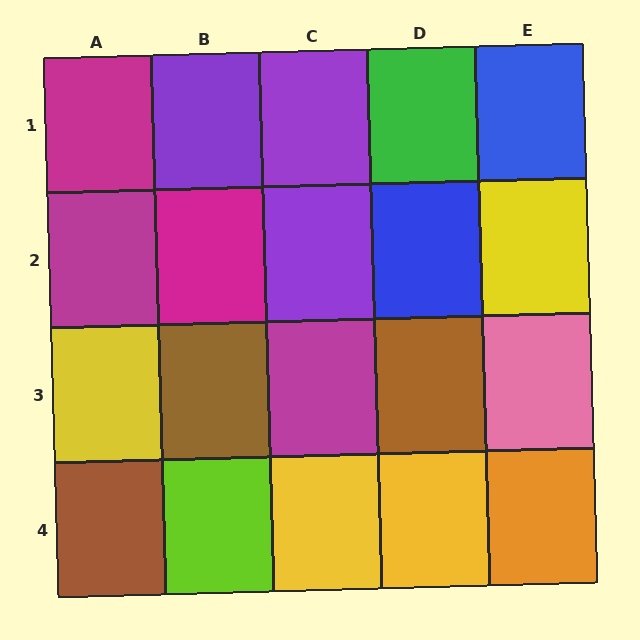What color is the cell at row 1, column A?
Magenta.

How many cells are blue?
2 cells are blue.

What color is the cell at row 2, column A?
Magenta.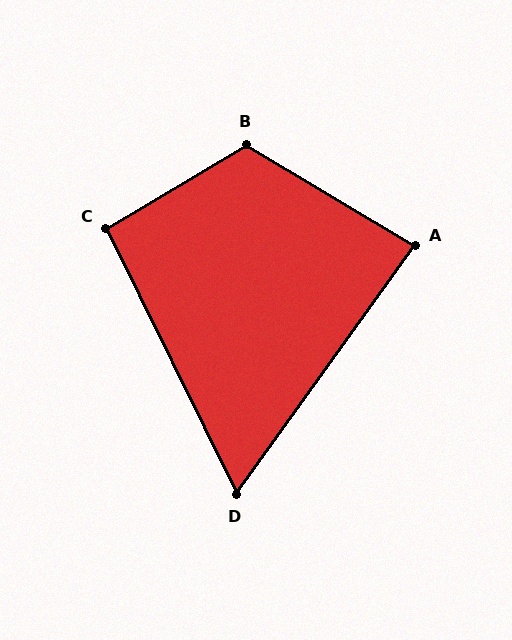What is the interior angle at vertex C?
Approximately 95 degrees (approximately right).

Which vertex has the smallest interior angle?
D, at approximately 62 degrees.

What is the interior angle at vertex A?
Approximately 85 degrees (approximately right).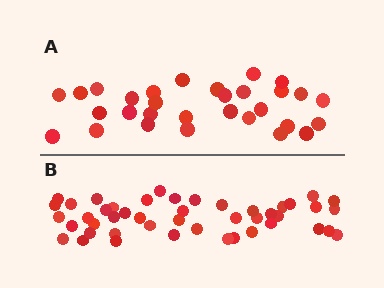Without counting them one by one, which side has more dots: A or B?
Region B (the bottom region) has more dots.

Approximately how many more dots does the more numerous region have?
Region B has approximately 15 more dots than region A.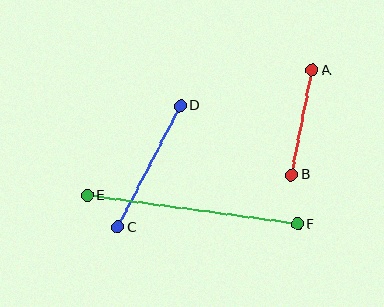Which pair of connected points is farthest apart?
Points E and F are farthest apart.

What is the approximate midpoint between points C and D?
The midpoint is at approximately (149, 166) pixels.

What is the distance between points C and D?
The distance is approximately 137 pixels.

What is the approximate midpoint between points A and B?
The midpoint is at approximately (302, 123) pixels.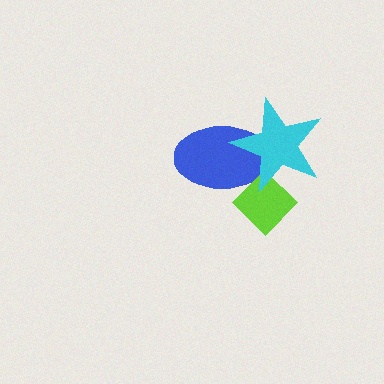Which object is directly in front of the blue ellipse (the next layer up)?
The lime diamond is directly in front of the blue ellipse.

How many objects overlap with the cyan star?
2 objects overlap with the cyan star.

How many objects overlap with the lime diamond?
2 objects overlap with the lime diamond.